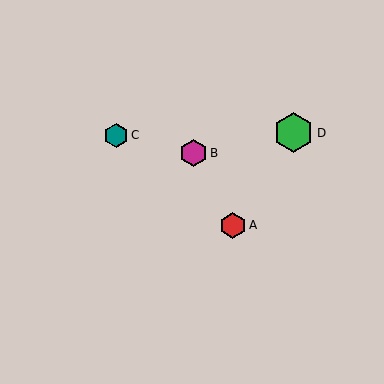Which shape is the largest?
The green hexagon (labeled D) is the largest.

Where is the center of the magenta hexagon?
The center of the magenta hexagon is at (193, 153).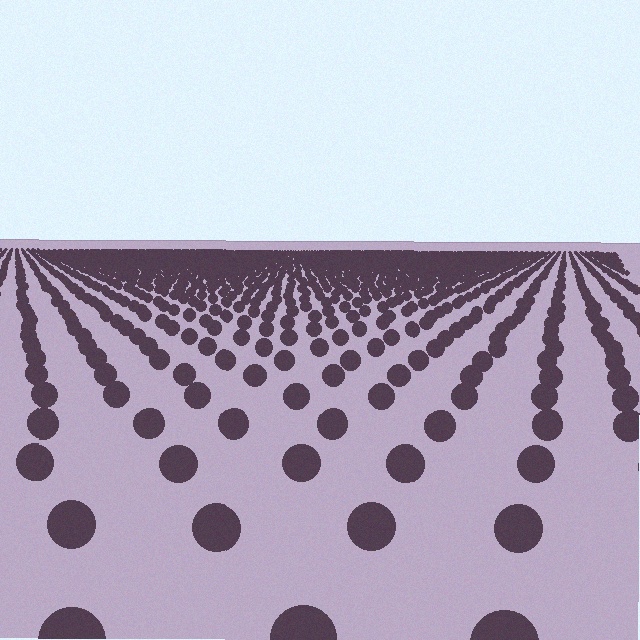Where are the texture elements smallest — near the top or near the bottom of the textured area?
Near the top.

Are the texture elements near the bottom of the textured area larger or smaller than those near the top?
Larger. Near the bottom, elements are closer to the viewer and appear at a bigger on-screen size.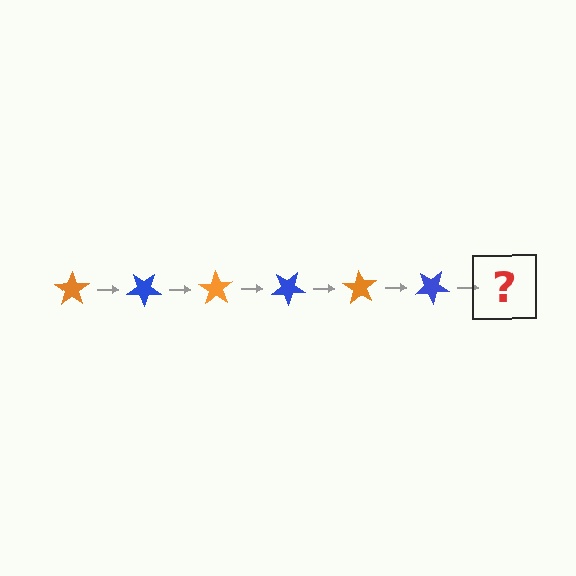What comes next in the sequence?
The next element should be an orange star, rotated 210 degrees from the start.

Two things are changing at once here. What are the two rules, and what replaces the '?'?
The two rules are that it rotates 35 degrees each step and the color cycles through orange and blue. The '?' should be an orange star, rotated 210 degrees from the start.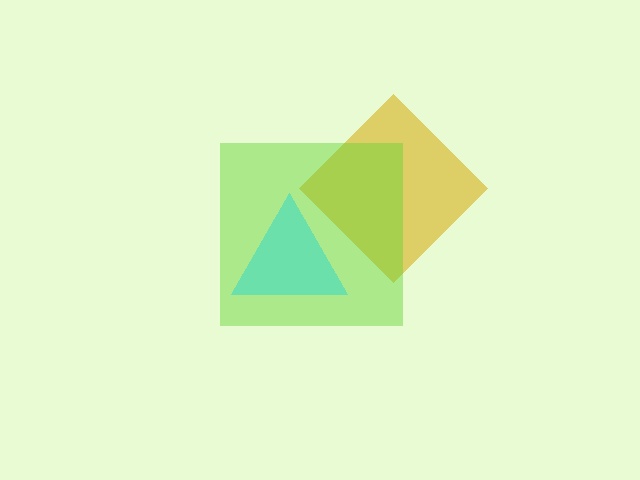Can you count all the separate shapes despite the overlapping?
Yes, there are 3 separate shapes.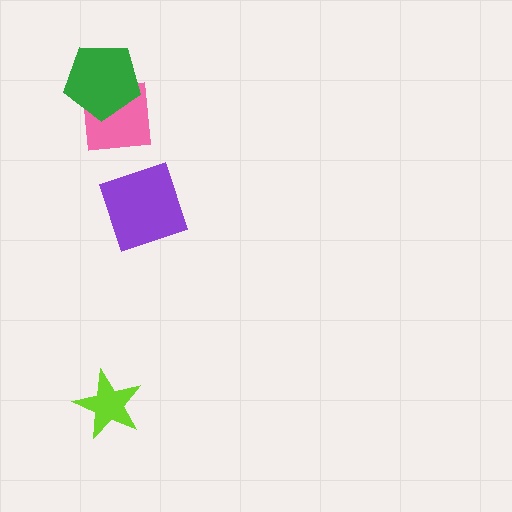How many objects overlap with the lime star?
0 objects overlap with the lime star.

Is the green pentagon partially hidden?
No, no other shape covers it.